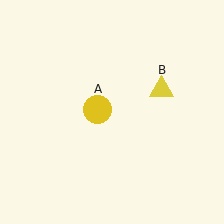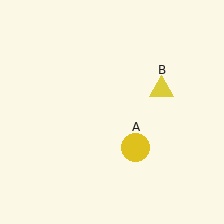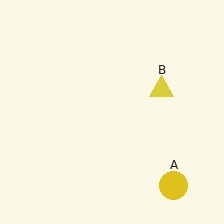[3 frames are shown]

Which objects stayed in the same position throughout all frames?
Yellow triangle (object B) remained stationary.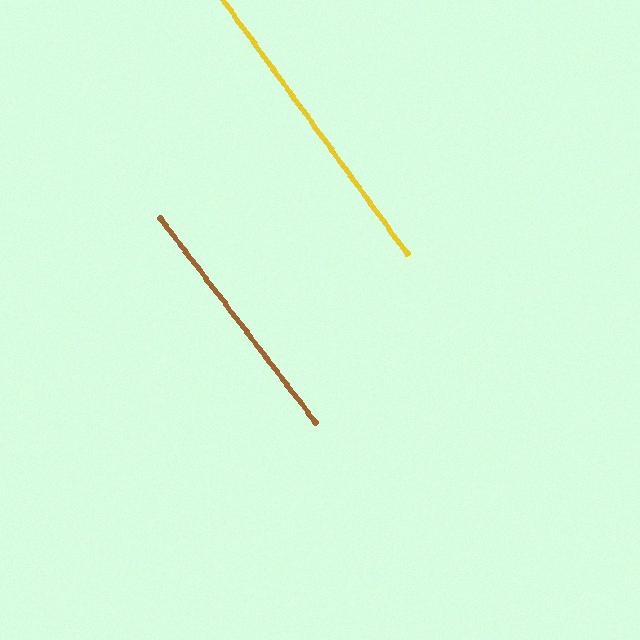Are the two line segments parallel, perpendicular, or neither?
Parallel — their directions differ by only 1.6°.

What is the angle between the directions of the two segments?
Approximately 2 degrees.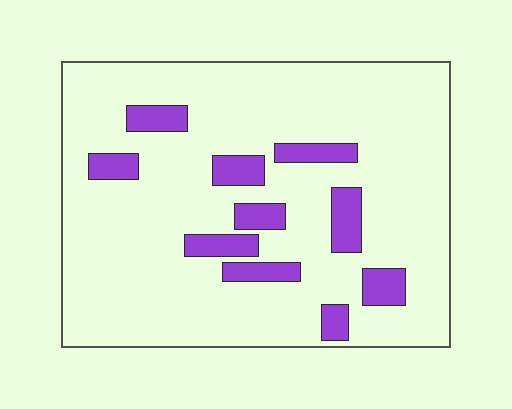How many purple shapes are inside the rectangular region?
10.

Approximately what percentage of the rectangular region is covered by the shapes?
Approximately 15%.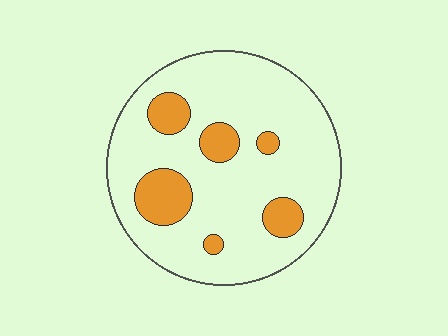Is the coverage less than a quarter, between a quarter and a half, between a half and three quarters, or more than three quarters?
Less than a quarter.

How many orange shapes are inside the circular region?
6.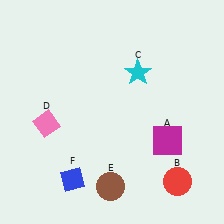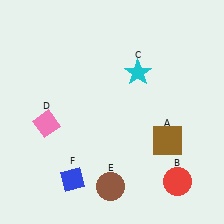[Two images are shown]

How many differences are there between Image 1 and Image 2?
There is 1 difference between the two images.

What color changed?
The square (A) changed from magenta in Image 1 to brown in Image 2.